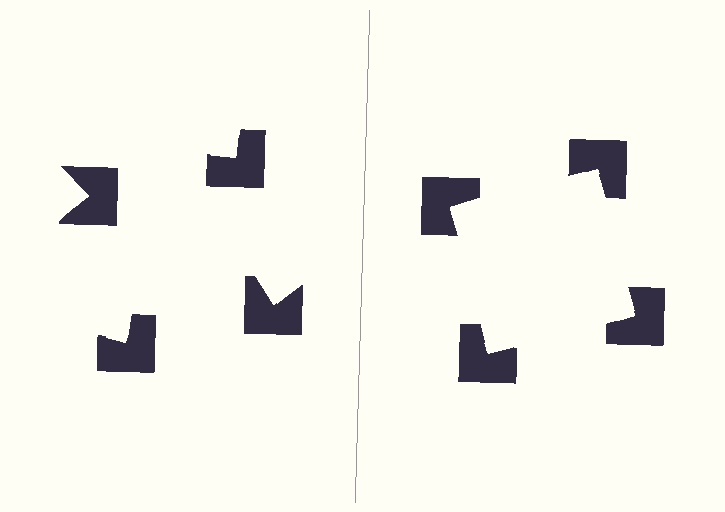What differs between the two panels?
The notched squares are positioned identically on both sides; only the wedge orientations differ. On the right they align to a square; on the left they are misaligned.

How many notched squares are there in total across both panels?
8 — 4 on each side.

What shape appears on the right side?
An illusory square.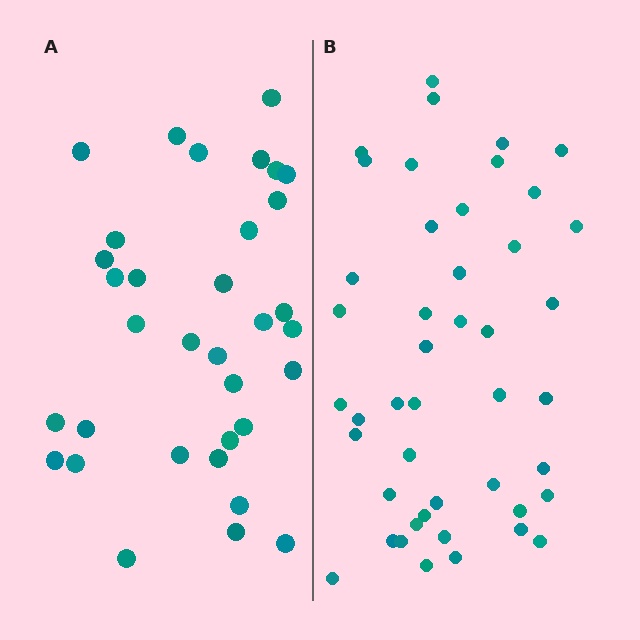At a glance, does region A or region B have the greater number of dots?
Region B (the right region) has more dots.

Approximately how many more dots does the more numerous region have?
Region B has roughly 12 or so more dots than region A.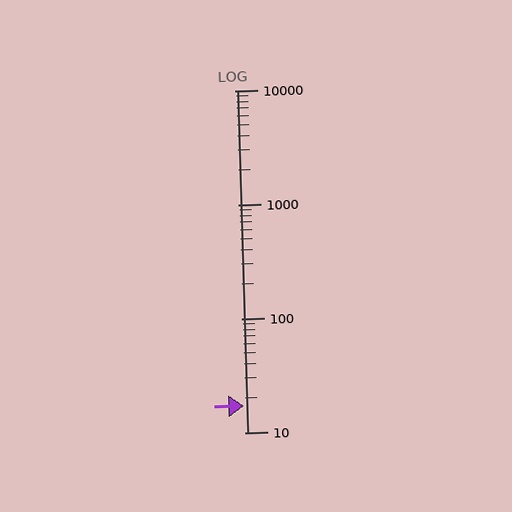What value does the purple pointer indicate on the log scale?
The pointer indicates approximately 17.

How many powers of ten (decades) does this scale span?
The scale spans 3 decades, from 10 to 10000.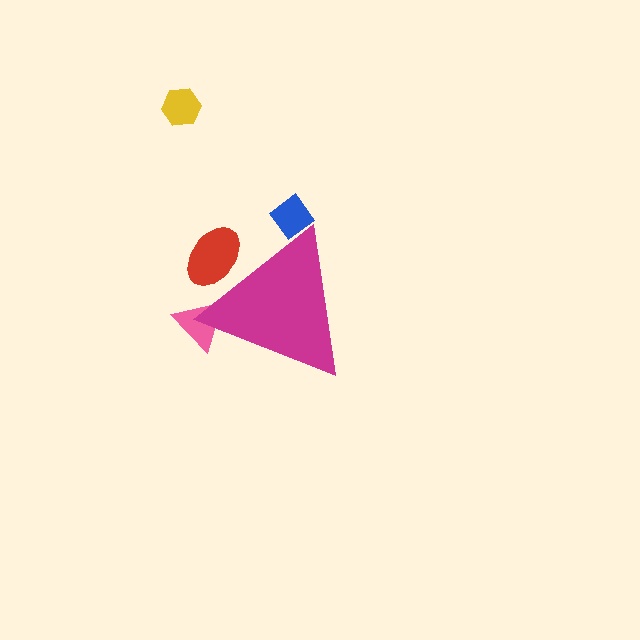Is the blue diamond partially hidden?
Yes, the blue diamond is partially hidden behind the magenta triangle.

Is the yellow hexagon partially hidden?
No, the yellow hexagon is fully visible.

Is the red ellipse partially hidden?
Yes, the red ellipse is partially hidden behind the magenta triangle.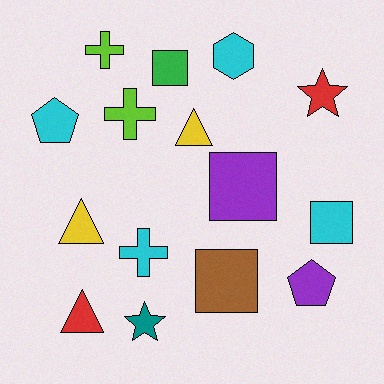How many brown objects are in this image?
There is 1 brown object.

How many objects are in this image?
There are 15 objects.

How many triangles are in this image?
There are 3 triangles.